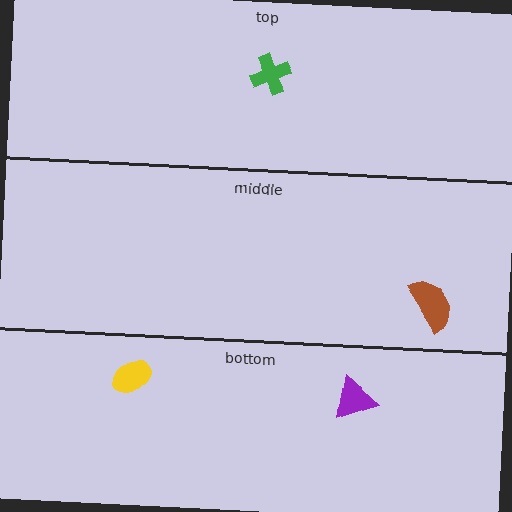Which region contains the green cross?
The top region.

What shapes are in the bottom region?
The yellow ellipse, the purple triangle.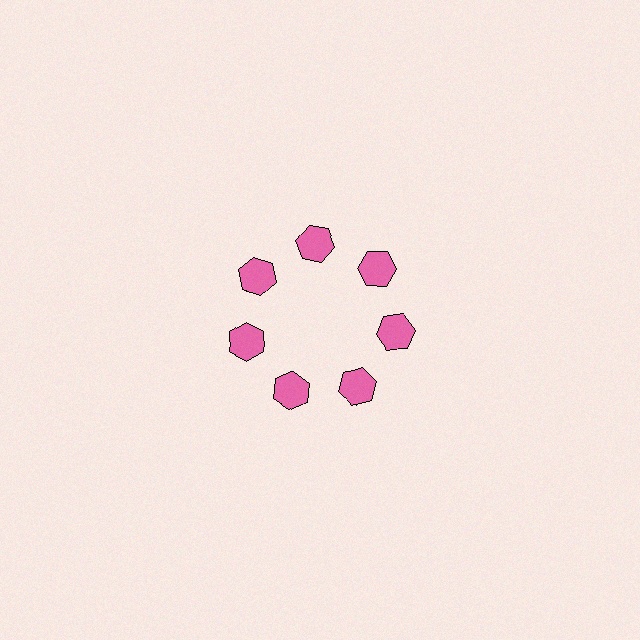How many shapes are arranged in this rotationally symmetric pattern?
There are 14 shapes, arranged in 7 groups of 2.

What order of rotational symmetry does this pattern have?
This pattern has 7-fold rotational symmetry.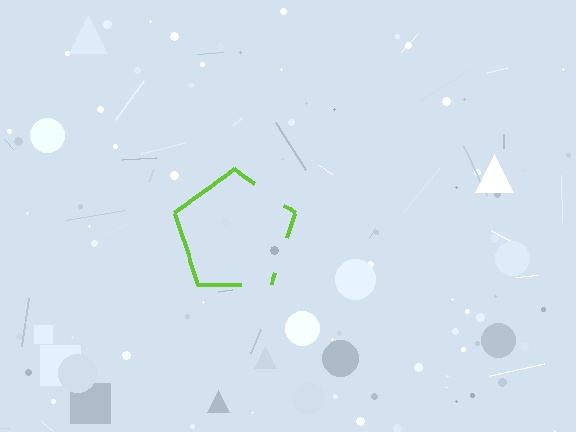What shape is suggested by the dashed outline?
The dashed outline suggests a pentagon.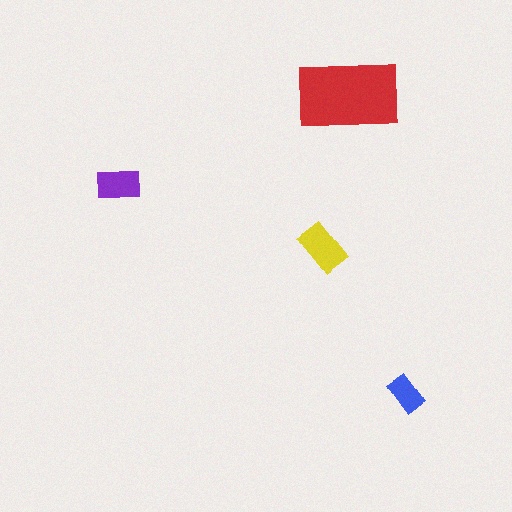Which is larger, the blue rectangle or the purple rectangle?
The purple one.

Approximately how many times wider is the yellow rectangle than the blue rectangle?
About 1.5 times wider.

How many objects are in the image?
There are 4 objects in the image.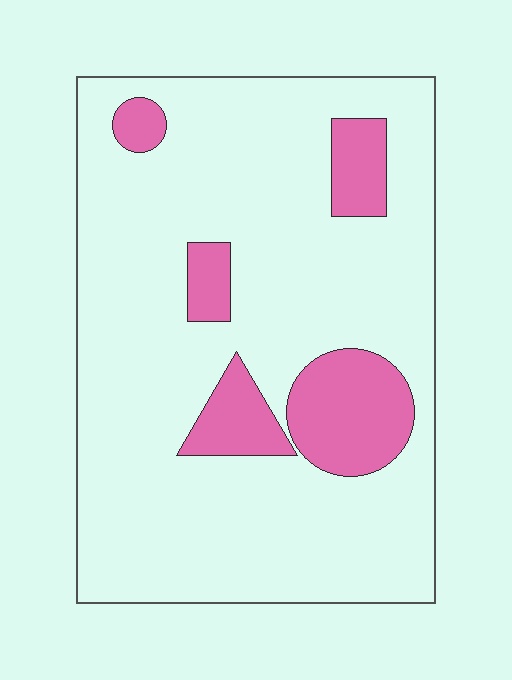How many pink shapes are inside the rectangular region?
5.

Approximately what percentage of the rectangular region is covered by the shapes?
Approximately 15%.